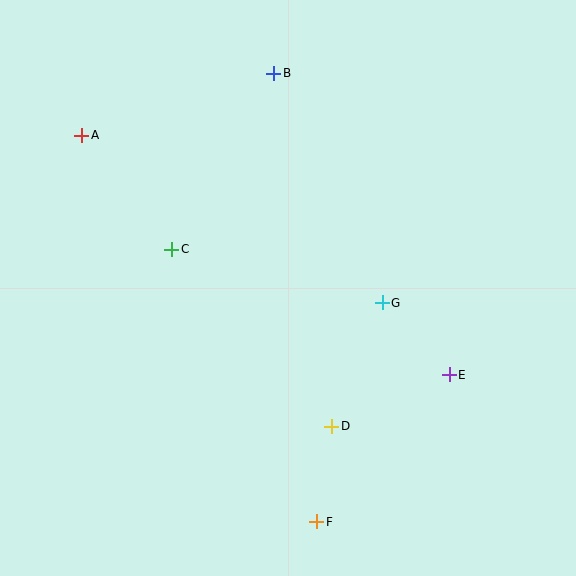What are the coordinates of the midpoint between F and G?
The midpoint between F and G is at (349, 412).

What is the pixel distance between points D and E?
The distance between D and E is 128 pixels.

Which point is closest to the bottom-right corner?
Point E is closest to the bottom-right corner.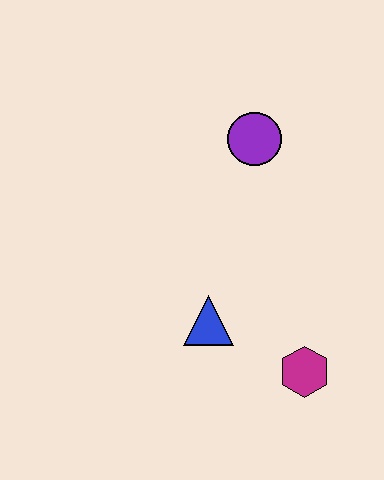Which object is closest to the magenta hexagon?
The blue triangle is closest to the magenta hexagon.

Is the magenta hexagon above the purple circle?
No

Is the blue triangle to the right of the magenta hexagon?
No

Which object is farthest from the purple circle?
The magenta hexagon is farthest from the purple circle.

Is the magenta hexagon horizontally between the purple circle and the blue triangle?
No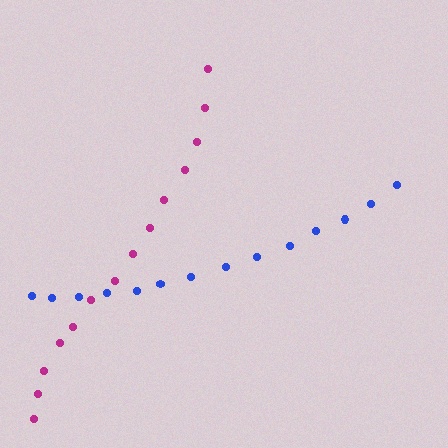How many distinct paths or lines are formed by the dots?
There are 2 distinct paths.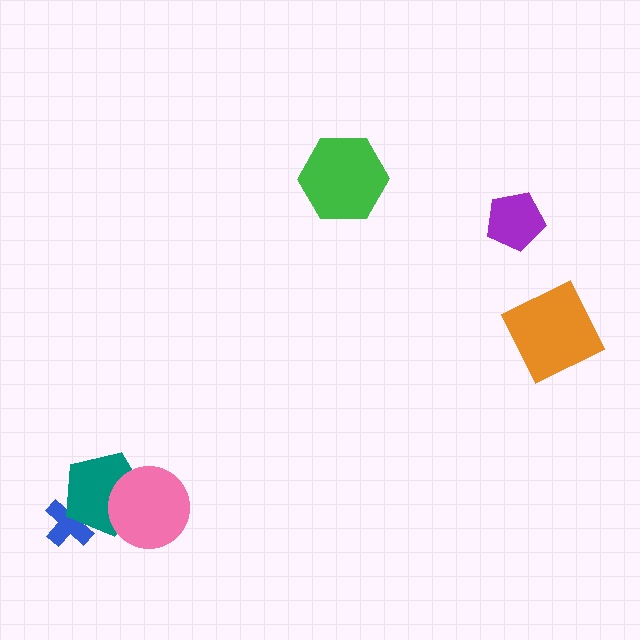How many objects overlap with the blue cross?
1 object overlaps with the blue cross.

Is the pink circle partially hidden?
No, no other shape covers it.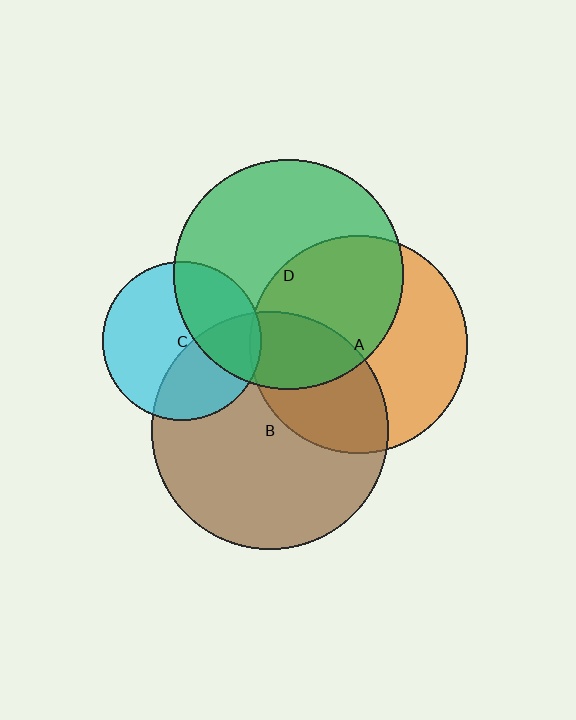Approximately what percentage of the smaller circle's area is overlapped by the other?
Approximately 20%.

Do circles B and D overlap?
Yes.